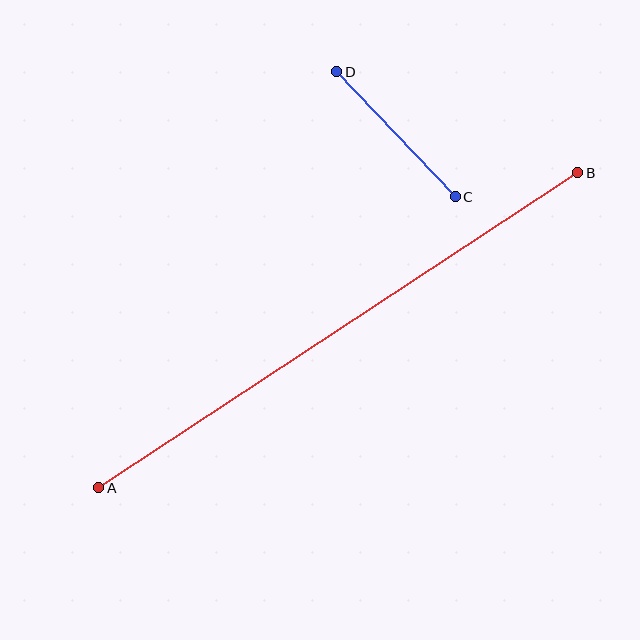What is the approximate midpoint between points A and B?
The midpoint is at approximately (338, 330) pixels.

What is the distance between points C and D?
The distance is approximately 173 pixels.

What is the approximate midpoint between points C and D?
The midpoint is at approximately (396, 134) pixels.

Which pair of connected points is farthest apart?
Points A and B are farthest apart.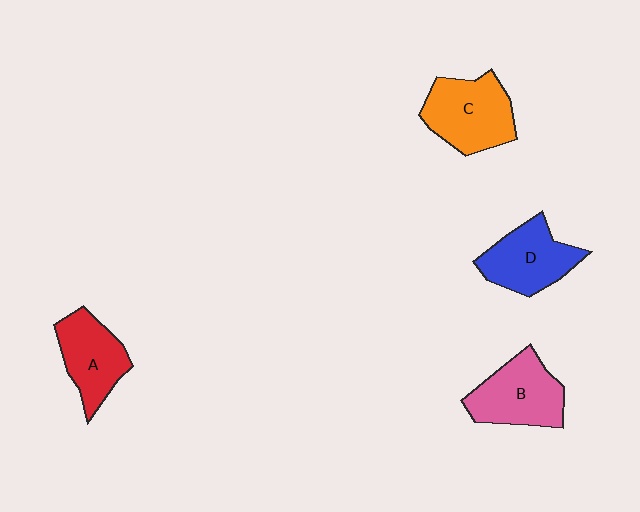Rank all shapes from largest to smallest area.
From largest to smallest: C (orange), B (pink), D (blue), A (red).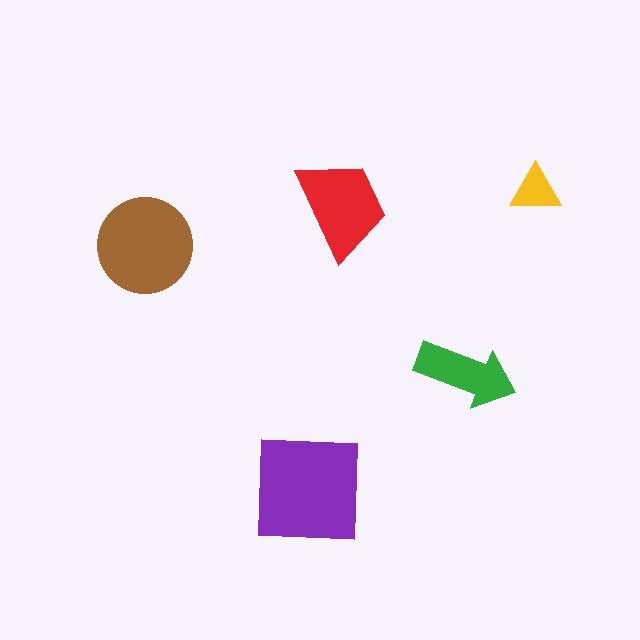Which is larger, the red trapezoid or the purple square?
The purple square.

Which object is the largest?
The purple square.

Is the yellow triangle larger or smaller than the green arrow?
Smaller.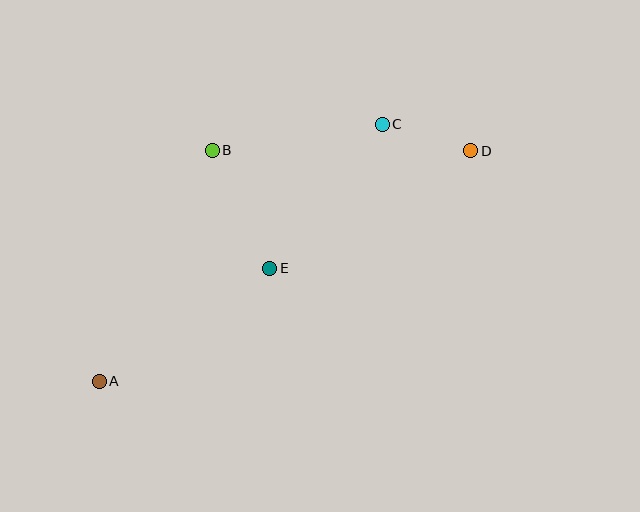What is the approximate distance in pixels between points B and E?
The distance between B and E is approximately 131 pixels.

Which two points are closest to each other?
Points C and D are closest to each other.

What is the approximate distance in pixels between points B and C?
The distance between B and C is approximately 172 pixels.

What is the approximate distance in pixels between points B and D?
The distance between B and D is approximately 258 pixels.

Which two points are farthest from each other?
Points A and D are farthest from each other.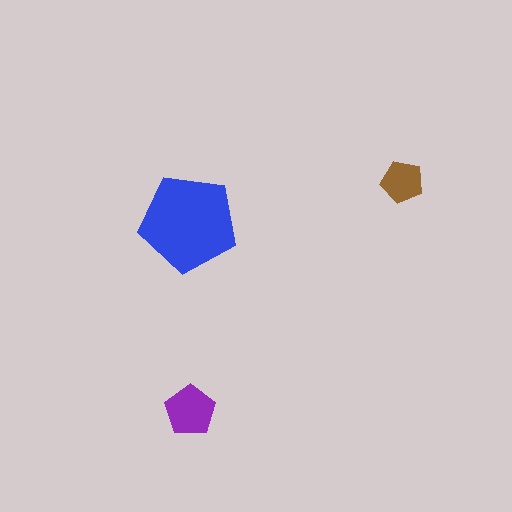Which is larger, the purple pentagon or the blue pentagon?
The blue one.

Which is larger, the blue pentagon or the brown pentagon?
The blue one.